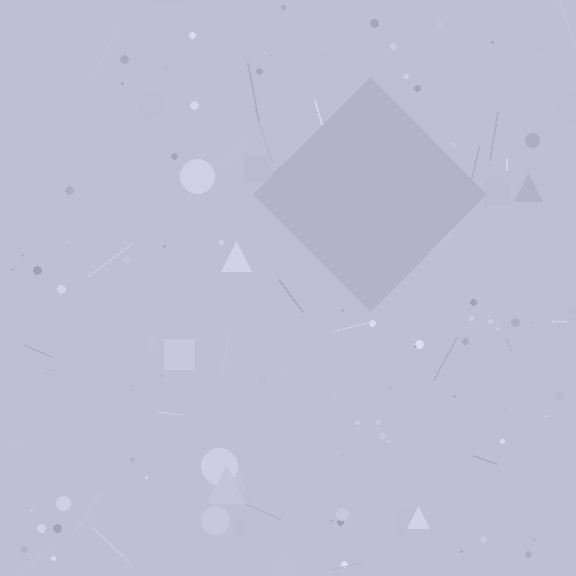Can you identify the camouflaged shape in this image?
The camouflaged shape is a diamond.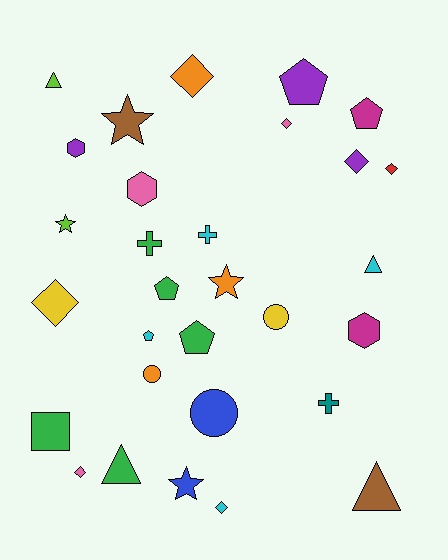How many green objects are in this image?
There are 5 green objects.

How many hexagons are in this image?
There are 3 hexagons.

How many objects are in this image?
There are 30 objects.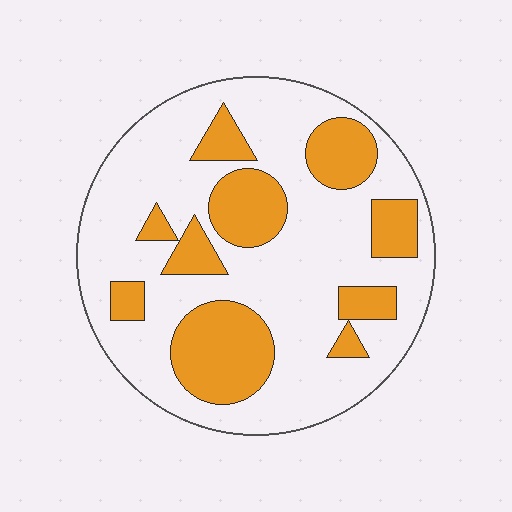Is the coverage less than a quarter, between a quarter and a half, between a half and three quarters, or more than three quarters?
Between a quarter and a half.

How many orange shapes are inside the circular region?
10.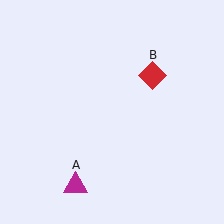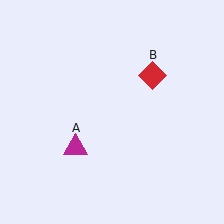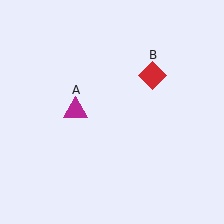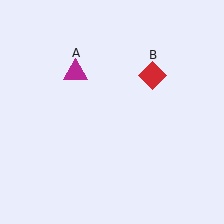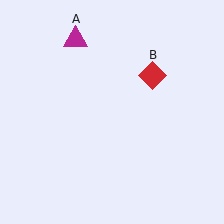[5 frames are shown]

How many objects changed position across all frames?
1 object changed position: magenta triangle (object A).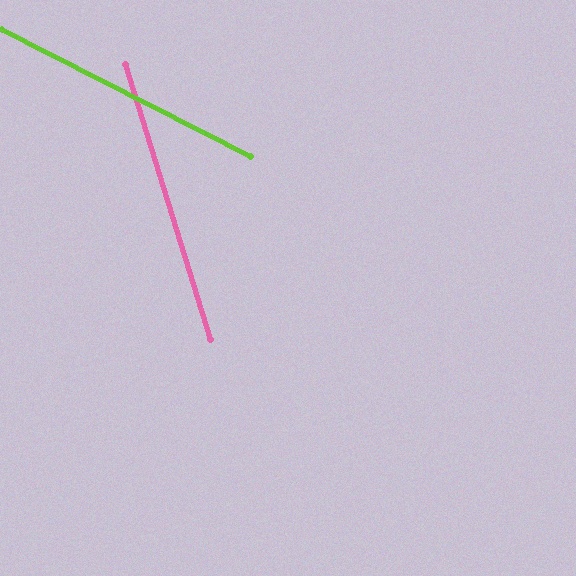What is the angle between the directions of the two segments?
Approximately 46 degrees.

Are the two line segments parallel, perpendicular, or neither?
Neither parallel nor perpendicular — they differ by about 46°.